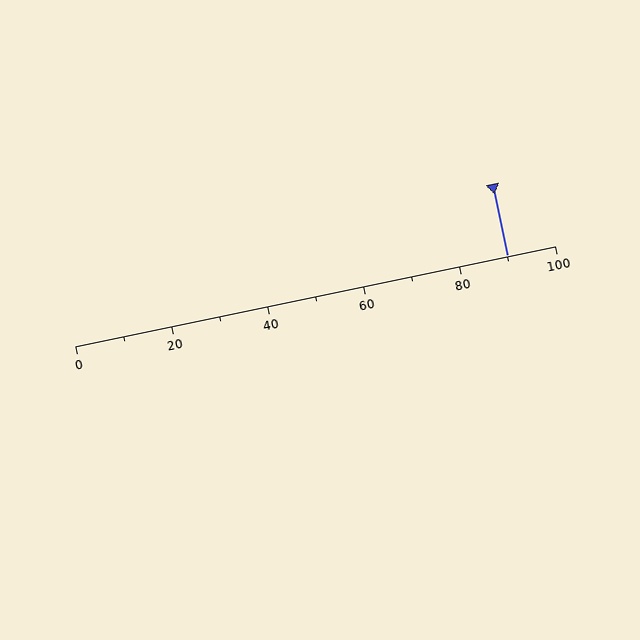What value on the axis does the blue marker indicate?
The marker indicates approximately 90.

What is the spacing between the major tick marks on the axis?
The major ticks are spaced 20 apart.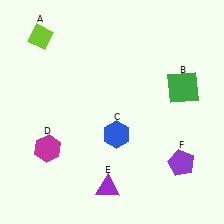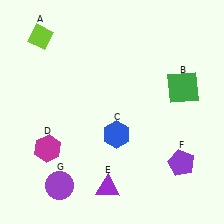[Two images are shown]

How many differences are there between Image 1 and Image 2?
There is 1 difference between the two images.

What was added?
A purple circle (G) was added in Image 2.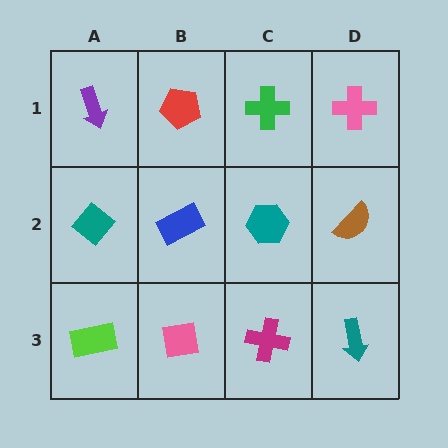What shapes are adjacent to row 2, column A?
A purple arrow (row 1, column A), a lime rectangle (row 3, column A), a blue rectangle (row 2, column B).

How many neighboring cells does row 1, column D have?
2.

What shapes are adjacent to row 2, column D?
A pink cross (row 1, column D), a teal arrow (row 3, column D), a teal hexagon (row 2, column C).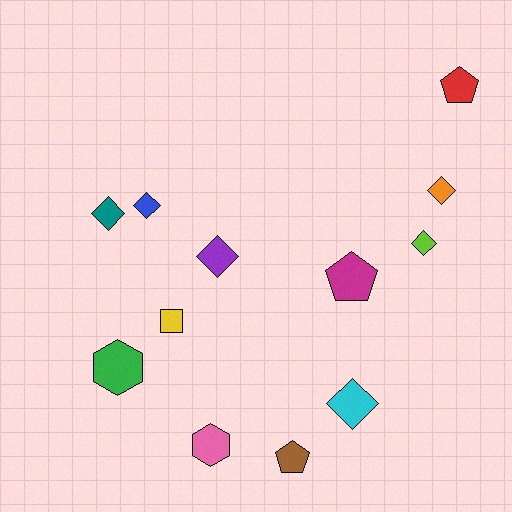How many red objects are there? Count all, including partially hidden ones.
There is 1 red object.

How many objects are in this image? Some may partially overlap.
There are 12 objects.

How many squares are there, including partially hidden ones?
There is 1 square.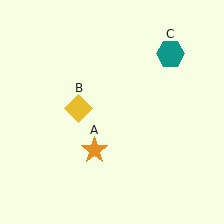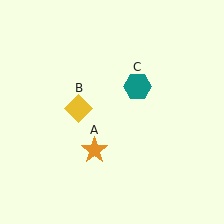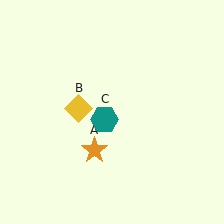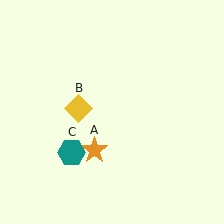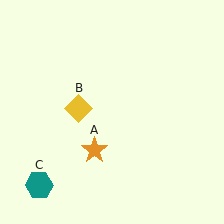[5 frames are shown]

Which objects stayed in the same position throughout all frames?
Orange star (object A) and yellow diamond (object B) remained stationary.